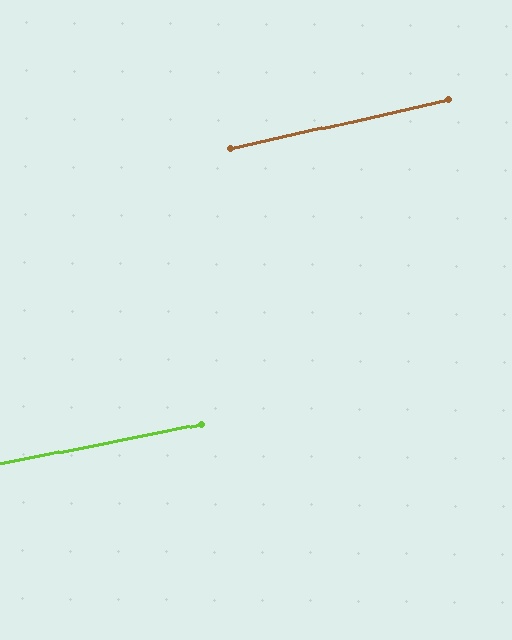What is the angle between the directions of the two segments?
Approximately 2 degrees.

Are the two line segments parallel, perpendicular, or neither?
Parallel — their directions differ by only 1.6°.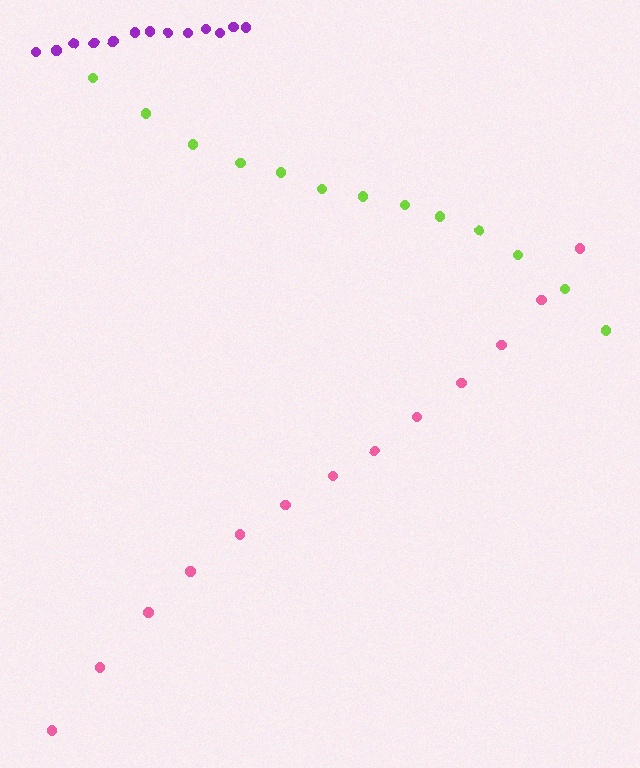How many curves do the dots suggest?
There are 3 distinct paths.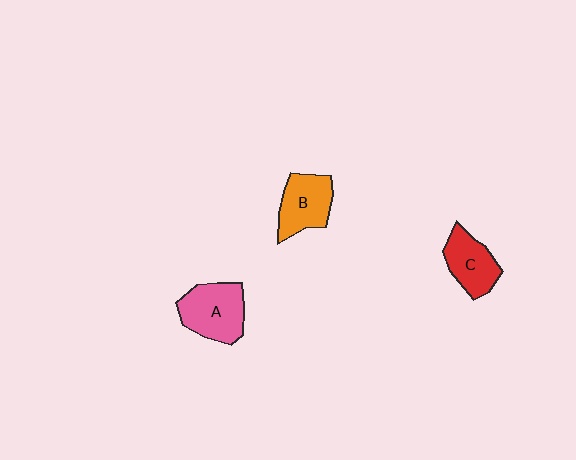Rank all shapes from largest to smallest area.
From largest to smallest: A (pink), B (orange), C (red).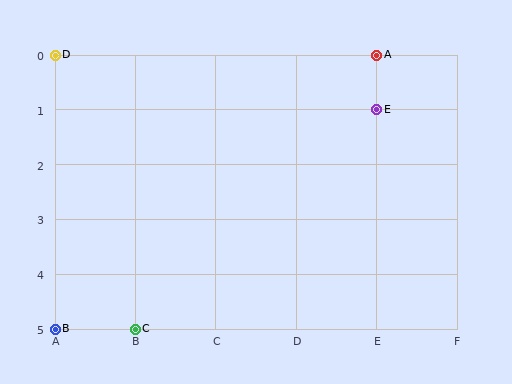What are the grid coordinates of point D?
Point D is at grid coordinates (A, 0).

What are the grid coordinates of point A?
Point A is at grid coordinates (E, 0).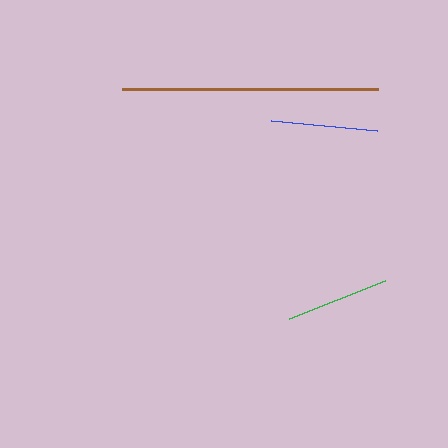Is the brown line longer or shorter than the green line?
The brown line is longer than the green line.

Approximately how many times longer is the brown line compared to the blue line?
The brown line is approximately 2.4 times the length of the blue line.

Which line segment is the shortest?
The green line is the shortest at approximately 103 pixels.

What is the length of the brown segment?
The brown segment is approximately 256 pixels long.